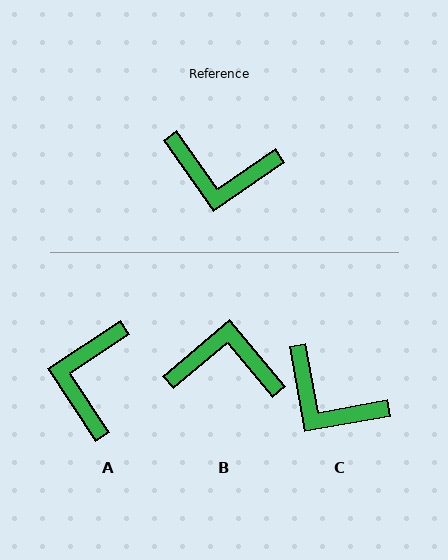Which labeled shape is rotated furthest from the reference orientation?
B, about 175 degrees away.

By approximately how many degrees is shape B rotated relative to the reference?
Approximately 175 degrees clockwise.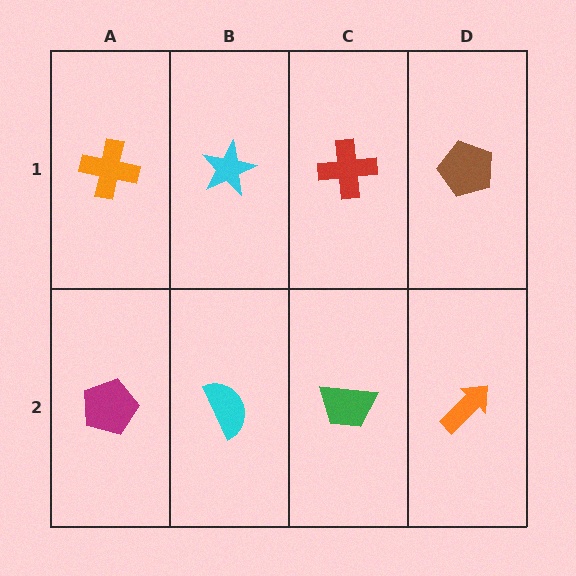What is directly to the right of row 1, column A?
A cyan star.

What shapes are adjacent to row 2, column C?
A red cross (row 1, column C), a cyan semicircle (row 2, column B), an orange arrow (row 2, column D).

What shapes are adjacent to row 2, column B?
A cyan star (row 1, column B), a magenta pentagon (row 2, column A), a green trapezoid (row 2, column C).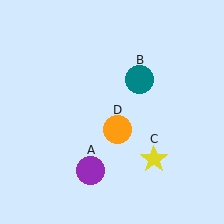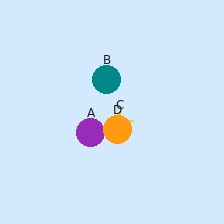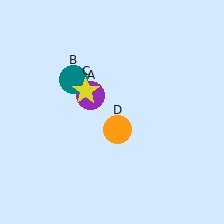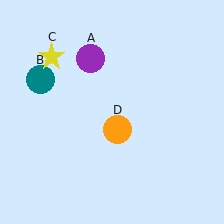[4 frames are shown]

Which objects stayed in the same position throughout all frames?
Orange circle (object D) remained stationary.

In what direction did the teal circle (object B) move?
The teal circle (object B) moved left.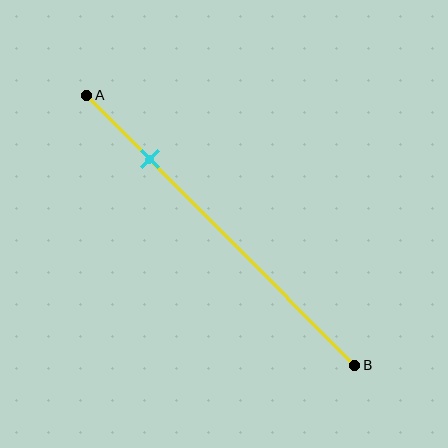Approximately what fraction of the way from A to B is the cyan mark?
The cyan mark is approximately 25% of the way from A to B.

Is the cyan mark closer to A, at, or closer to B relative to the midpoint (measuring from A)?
The cyan mark is closer to point A than the midpoint of segment AB.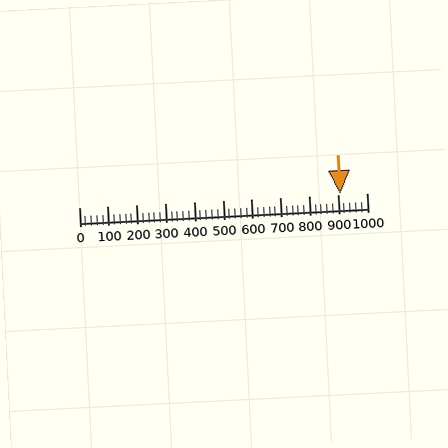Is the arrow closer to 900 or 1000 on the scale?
The arrow is closer to 900.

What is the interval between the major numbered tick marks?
The major tick marks are spaced 100 units apart.